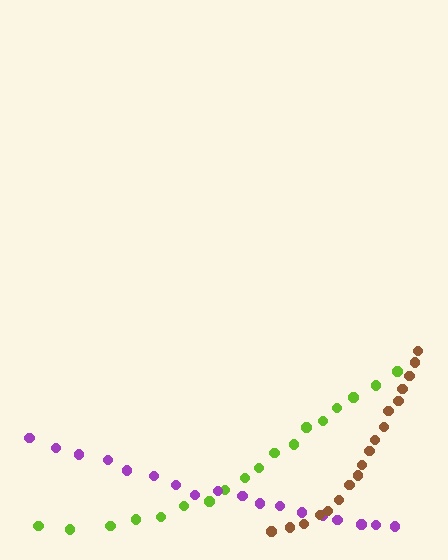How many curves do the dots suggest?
There are 3 distinct paths.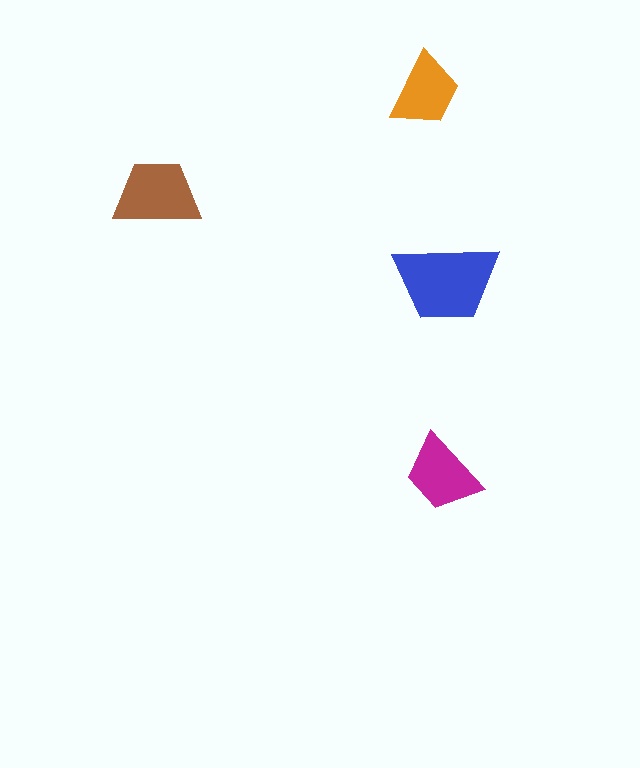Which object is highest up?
The orange trapezoid is topmost.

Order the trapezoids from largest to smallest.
the blue one, the brown one, the magenta one, the orange one.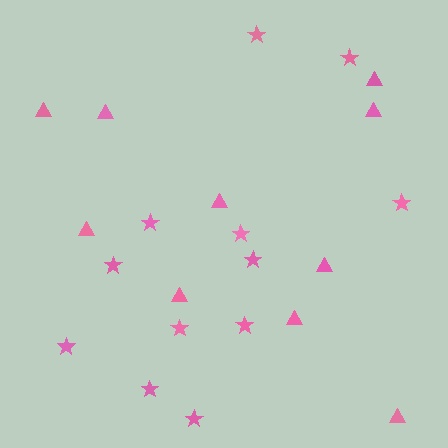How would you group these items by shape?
There are 2 groups: one group of stars (12) and one group of triangles (10).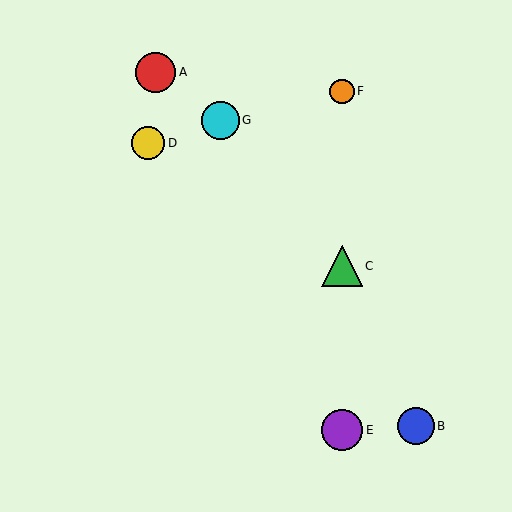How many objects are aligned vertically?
3 objects (C, E, F) are aligned vertically.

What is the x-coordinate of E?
Object E is at x≈342.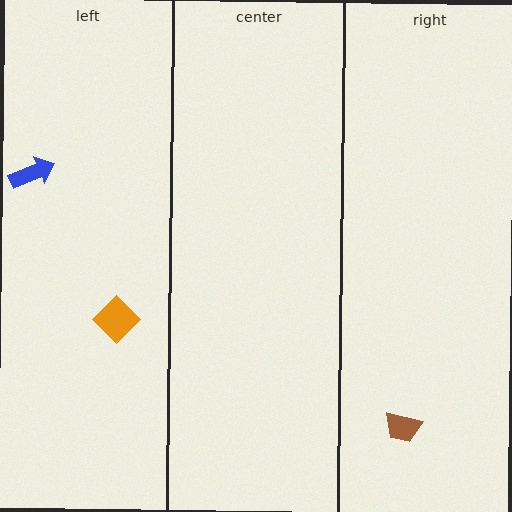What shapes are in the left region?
The orange diamond, the blue arrow.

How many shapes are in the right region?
1.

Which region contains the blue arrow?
The left region.